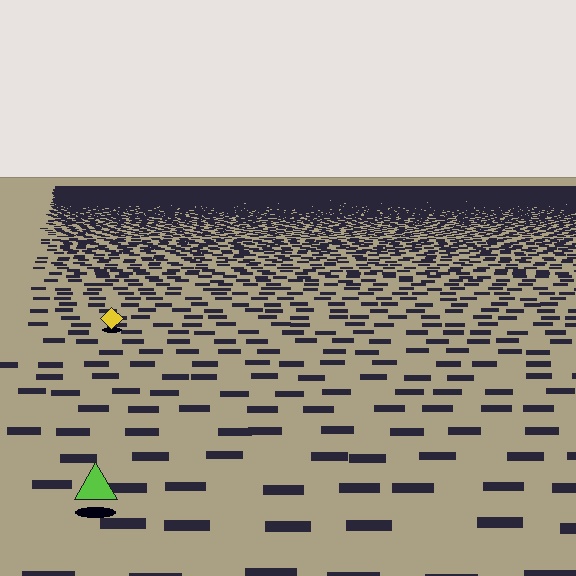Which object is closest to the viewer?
The lime triangle is closest. The texture marks near it are larger and more spread out.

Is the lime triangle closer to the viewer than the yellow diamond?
Yes. The lime triangle is closer — you can tell from the texture gradient: the ground texture is coarser near it.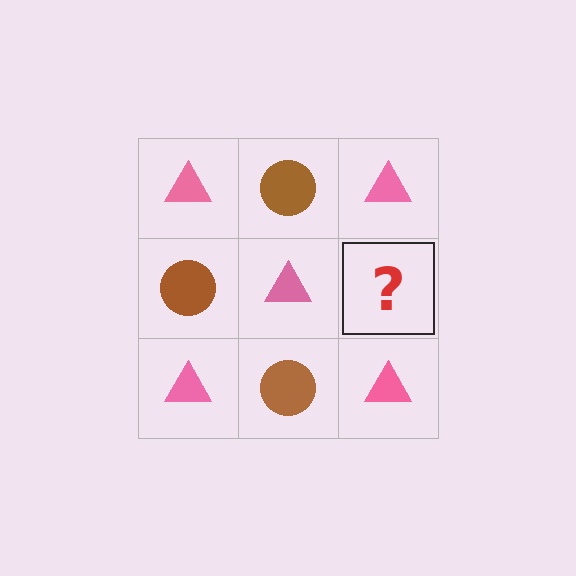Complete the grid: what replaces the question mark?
The question mark should be replaced with a brown circle.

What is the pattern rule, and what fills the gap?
The rule is that it alternates pink triangle and brown circle in a checkerboard pattern. The gap should be filled with a brown circle.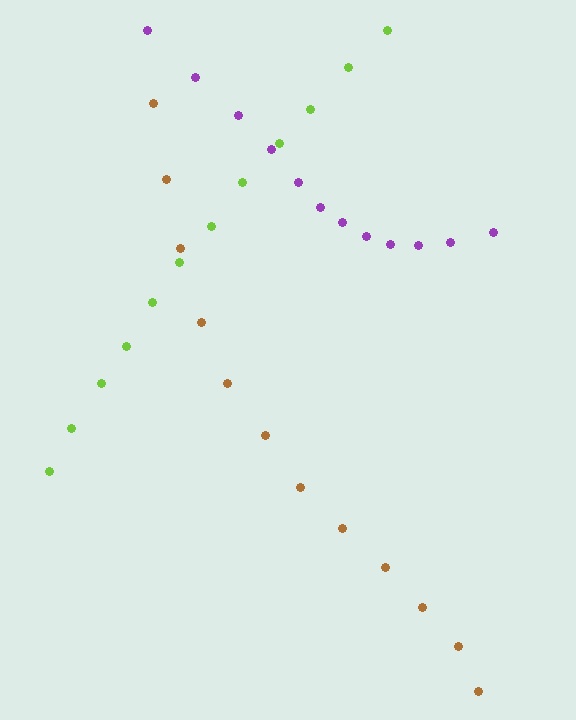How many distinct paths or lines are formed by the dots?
There are 3 distinct paths.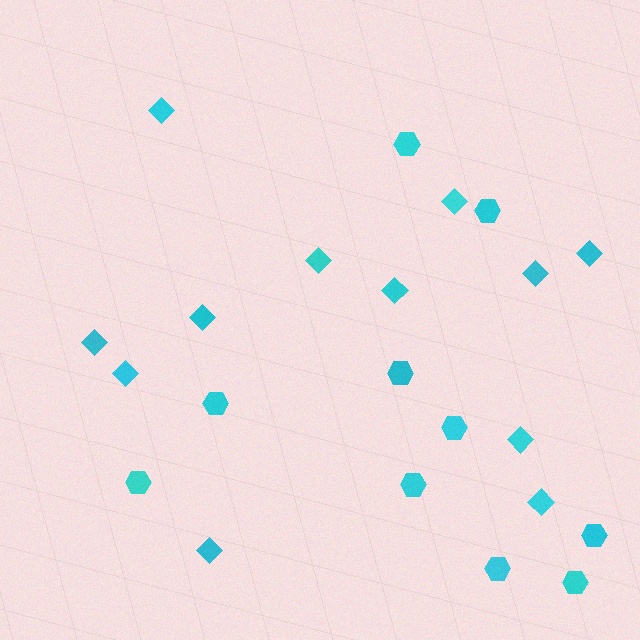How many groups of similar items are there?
There are 2 groups: one group of diamonds (12) and one group of hexagons (10).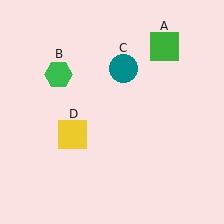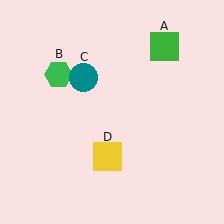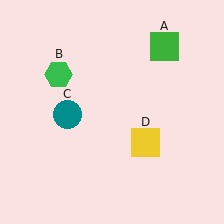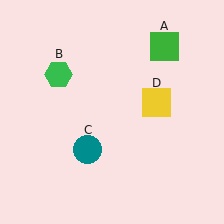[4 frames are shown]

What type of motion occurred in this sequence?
The teal circle (object C), yellow square (object D) rotated counterclockwise around the center of the scene.